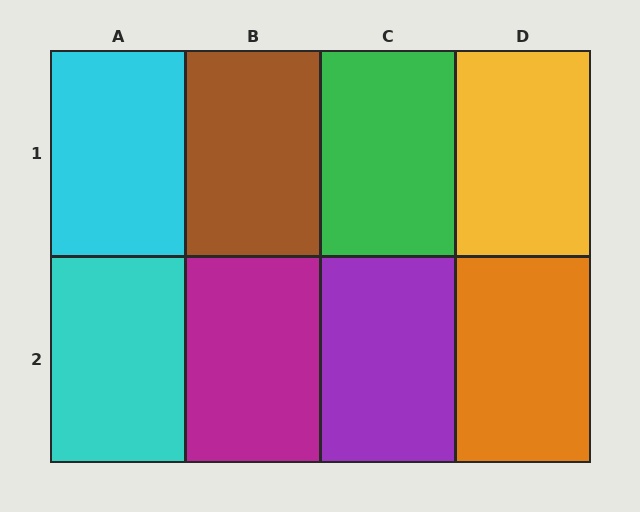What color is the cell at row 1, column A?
Cyan.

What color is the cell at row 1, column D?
Yellow.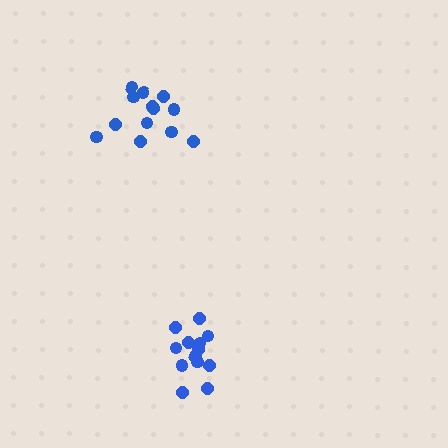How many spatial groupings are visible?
There are 2 spatial groupings.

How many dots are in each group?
Group 1: 13 dots, Group 2: 14 dots (27 total).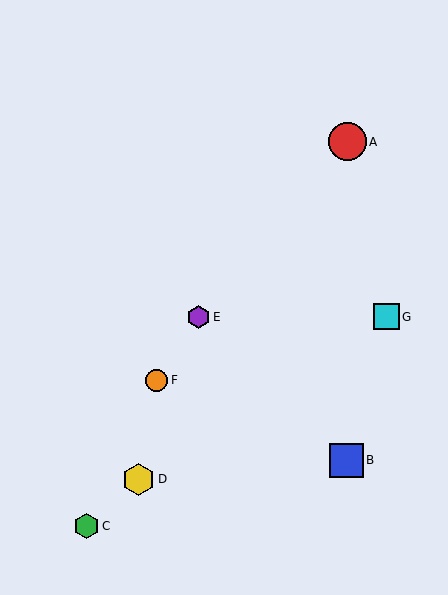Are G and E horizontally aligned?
Yes, both are at y≈317.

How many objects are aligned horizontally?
2 objects (E, G) are aligned horizontally.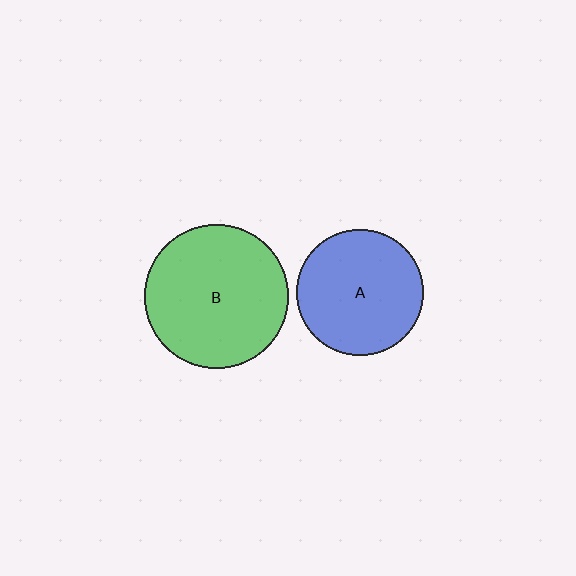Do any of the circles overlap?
No, none of the circles overlap.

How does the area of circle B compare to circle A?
Approximately 1.3 times.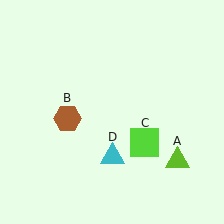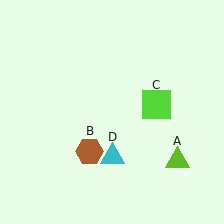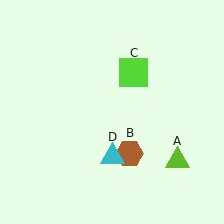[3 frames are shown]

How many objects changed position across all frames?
2 objects changed position: brown hexagon (object B), lime square (object C).